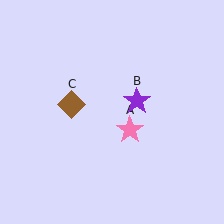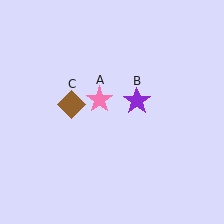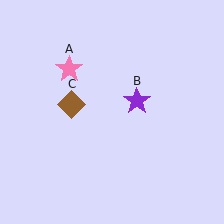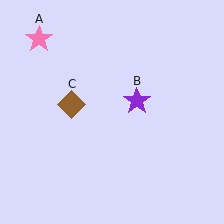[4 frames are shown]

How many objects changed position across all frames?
1 object changed position: pink star (object A).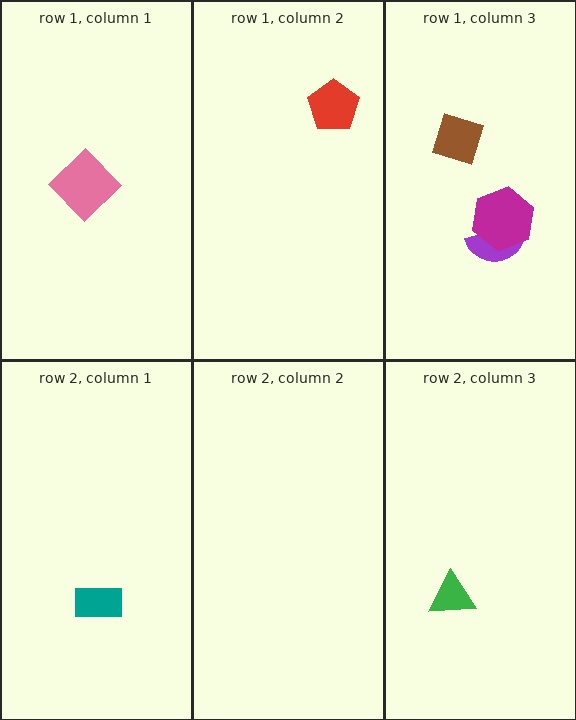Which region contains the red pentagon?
The row 1, column 2 region.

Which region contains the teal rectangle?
The row 2, column 1 region.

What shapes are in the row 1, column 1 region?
The pink diamond.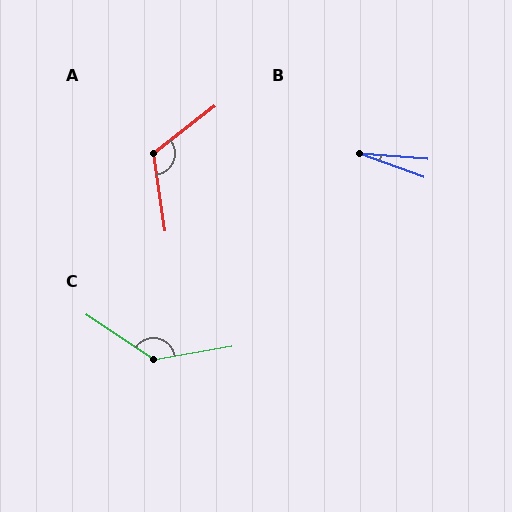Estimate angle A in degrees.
Approximately 120 degrees.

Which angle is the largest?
C, at approximately 136 degrees.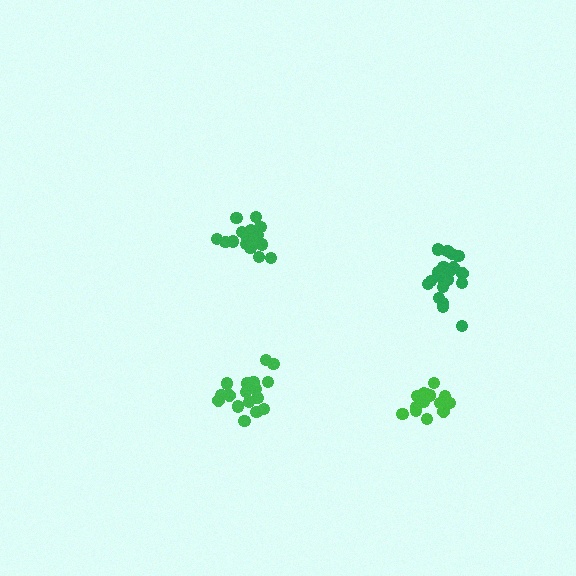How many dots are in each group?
Group 1: 19 dots, Group 2: 21 dots, Group 3: 17 dots, Group 4: 15 dots (72 total).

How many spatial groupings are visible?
There are 4 spatial groupings.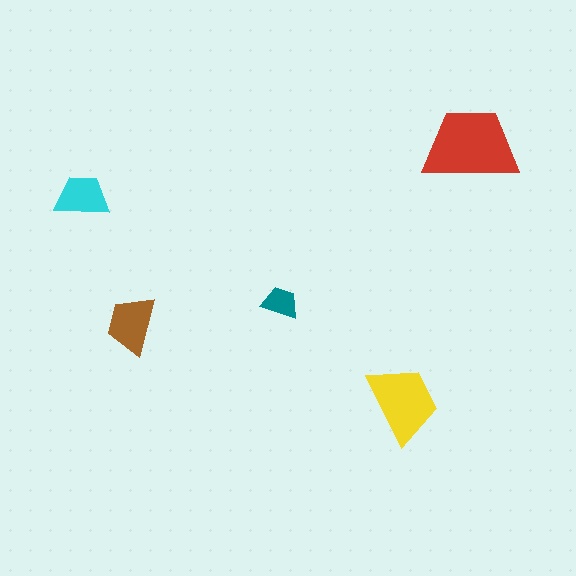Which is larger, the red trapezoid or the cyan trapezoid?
The red one.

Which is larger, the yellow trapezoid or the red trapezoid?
The red one.